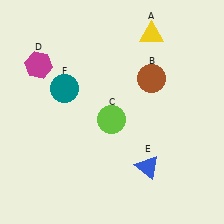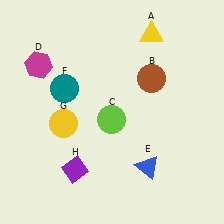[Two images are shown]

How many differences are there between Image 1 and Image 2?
There are 2 differences between the two images.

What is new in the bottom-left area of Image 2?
A purple diamond (H) was added in the bottom-left area of Image 2.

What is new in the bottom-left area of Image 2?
A yellow circle (G) was added in the bottom-left area of Image 2.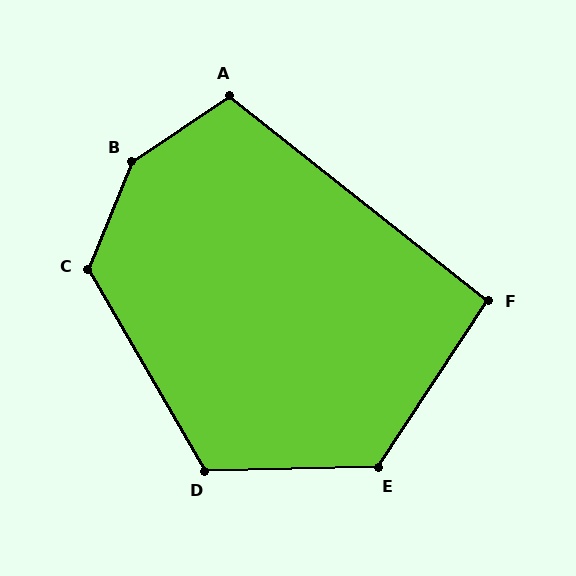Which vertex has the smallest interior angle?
F, at approximately 95 degrees.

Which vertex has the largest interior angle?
B, at approximately 146 degrees.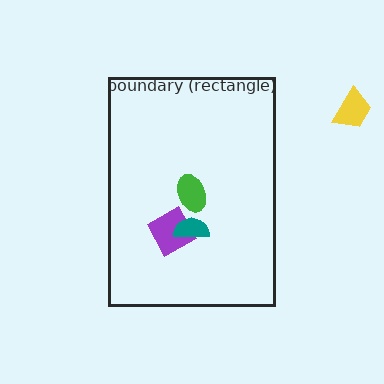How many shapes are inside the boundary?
3 inside, 1 outside.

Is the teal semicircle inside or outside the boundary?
Inside.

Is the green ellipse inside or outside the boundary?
Inside.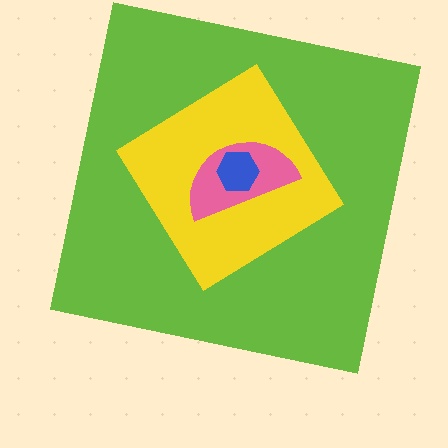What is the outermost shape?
The lime square.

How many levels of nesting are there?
4.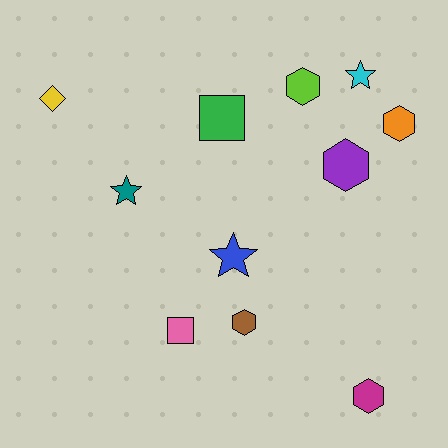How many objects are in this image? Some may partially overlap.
There are 11 objects.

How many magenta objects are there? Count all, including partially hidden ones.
There is 1 magenta object.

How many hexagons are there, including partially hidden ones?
There are 5 hexagons.